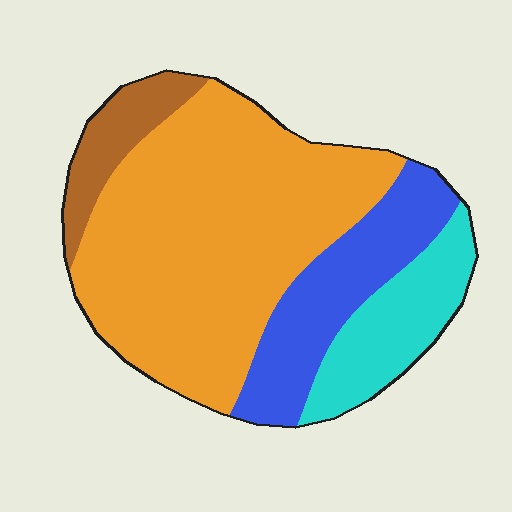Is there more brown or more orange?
Orange.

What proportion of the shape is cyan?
Cyan takes up less than a quarter of the shape.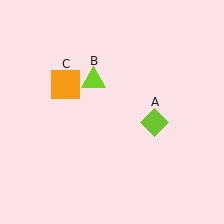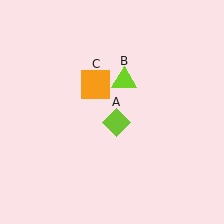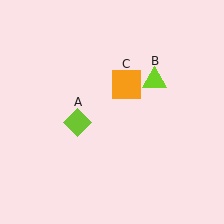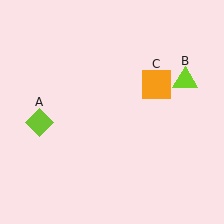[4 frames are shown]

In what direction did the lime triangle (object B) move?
The lime triangle (object B) moved right.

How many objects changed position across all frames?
3 objects changed position: lime diamond (object A), lime triangle (object B), orange square (object C).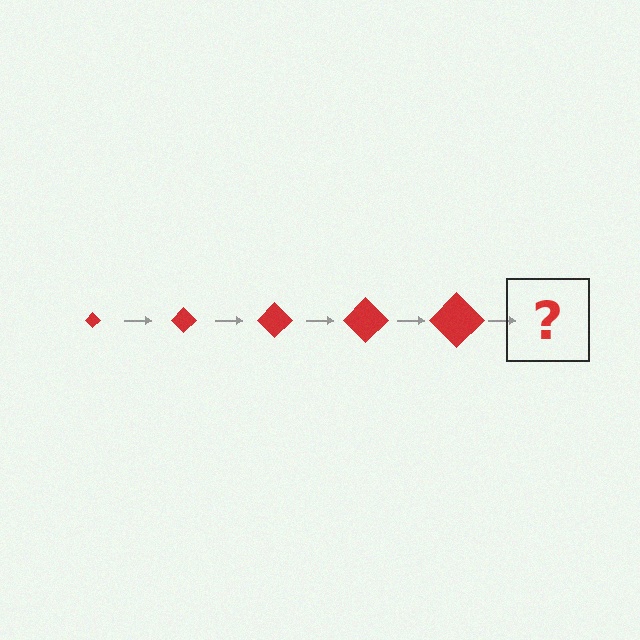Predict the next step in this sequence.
The next step is a red diamond, larger than the previous one.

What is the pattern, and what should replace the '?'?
The pattern is that the diamond gets progressively larger each step. The '?' should be a red diamond, larger than the previous one.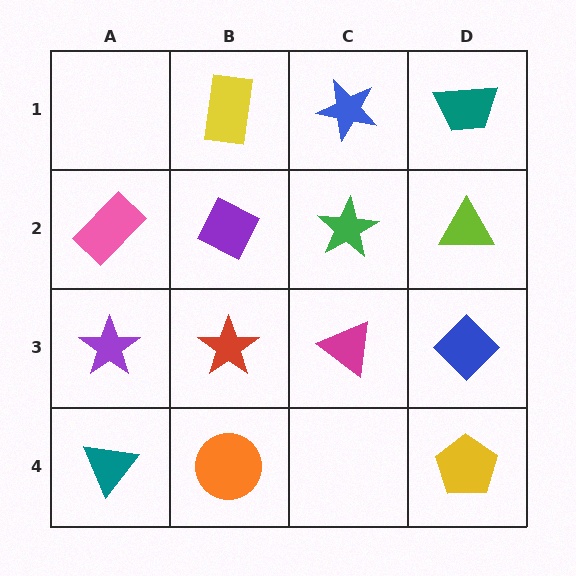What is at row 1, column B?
A yellow rectangle.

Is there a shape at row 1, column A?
No, that cell is empty.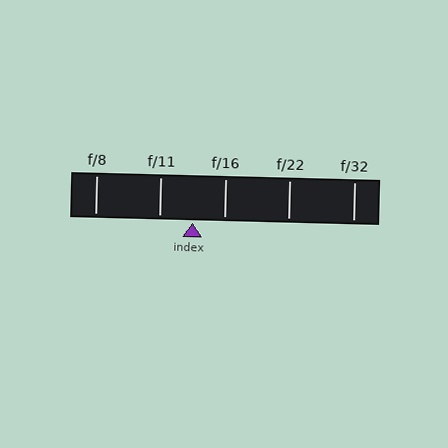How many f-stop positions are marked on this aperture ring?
There are 5 f-stop positions marked.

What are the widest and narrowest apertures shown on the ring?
The widest aperture shown is f/8 and the narrowest is f/32.